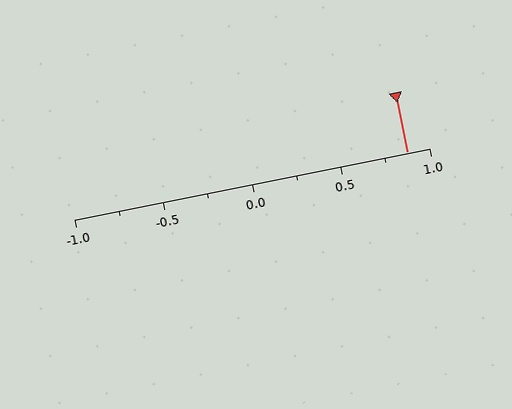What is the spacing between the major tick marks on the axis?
The major ticks are spaced 0.5 apart.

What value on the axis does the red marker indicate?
The marker indicates approximately 0.88.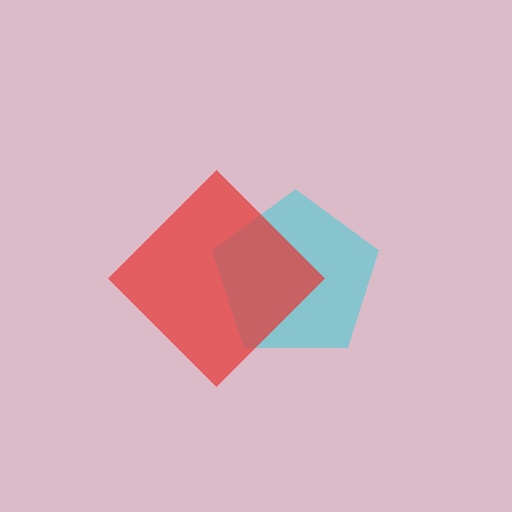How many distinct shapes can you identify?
There are 2 distinct shapes: a cyan pentagon, a red diamond.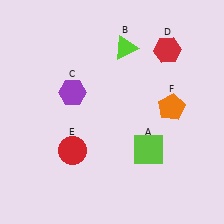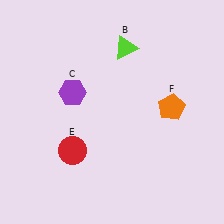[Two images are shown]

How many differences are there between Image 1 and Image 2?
There are 2 differences between the two images.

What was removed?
The red hexagon (D), the lime square (A) were removed in Image 2.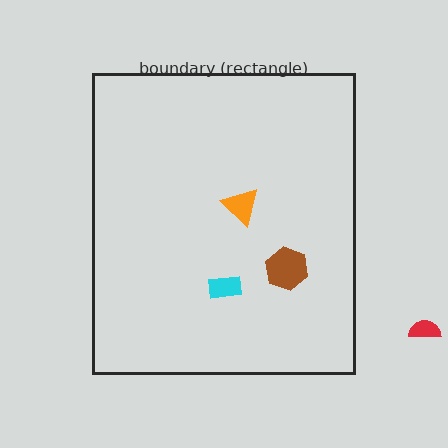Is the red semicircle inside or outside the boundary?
Outside.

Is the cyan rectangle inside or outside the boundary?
Inside.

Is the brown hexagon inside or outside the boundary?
Inside.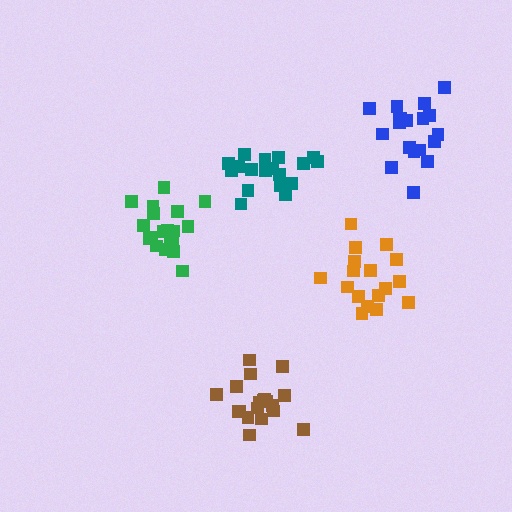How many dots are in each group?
Group 1: 19 dots, Group 2: 17 dots, Group 3: 19 dots, Group 4: 18 dots, Group 5: 19 dots (92 total).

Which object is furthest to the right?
The blue cluster is rightmost.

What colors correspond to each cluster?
The clusters are colored: brown, orange, green, teal, blue.